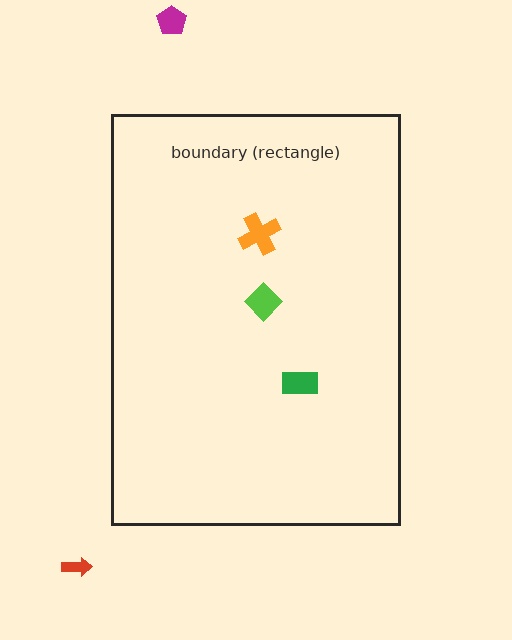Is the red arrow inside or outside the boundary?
Outside.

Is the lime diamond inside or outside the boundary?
Inside.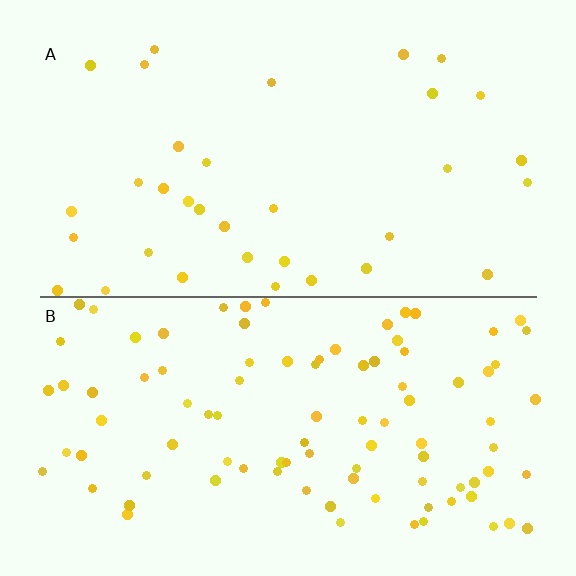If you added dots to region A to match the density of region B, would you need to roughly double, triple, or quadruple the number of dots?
Approximately triple.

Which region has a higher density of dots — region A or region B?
B (the bottom).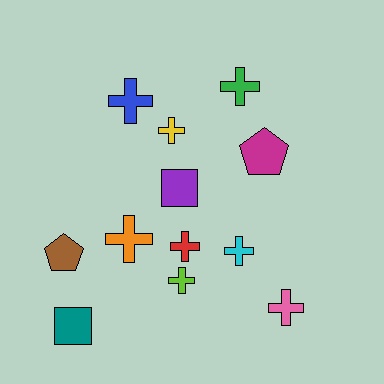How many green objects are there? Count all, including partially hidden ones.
There is 1 green object.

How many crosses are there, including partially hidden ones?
There are 8 crosses.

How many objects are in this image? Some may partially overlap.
There are 12 objects.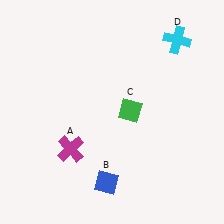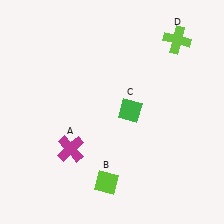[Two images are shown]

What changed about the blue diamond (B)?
In Image 1, B is blue. In Image 2, it changed to lime.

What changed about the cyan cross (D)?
In Image 1, D is cyan. In Image 2, it changed to lime.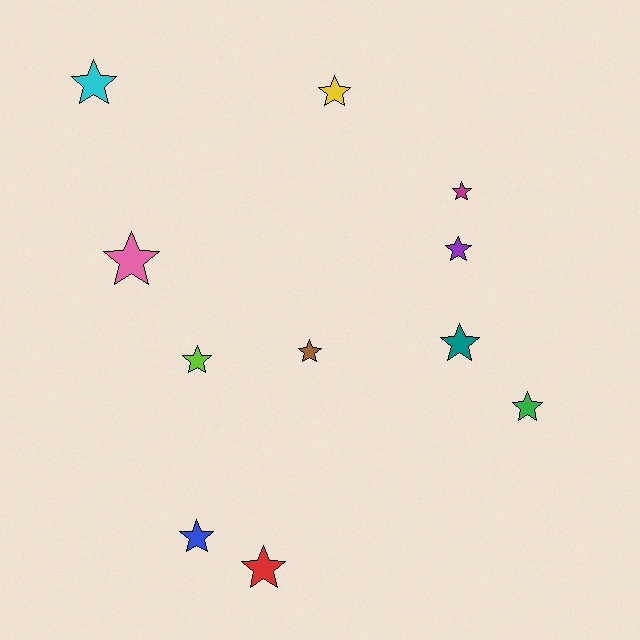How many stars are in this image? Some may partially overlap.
There are 11 stars.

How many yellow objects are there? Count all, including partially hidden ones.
There is 1 yellow object.